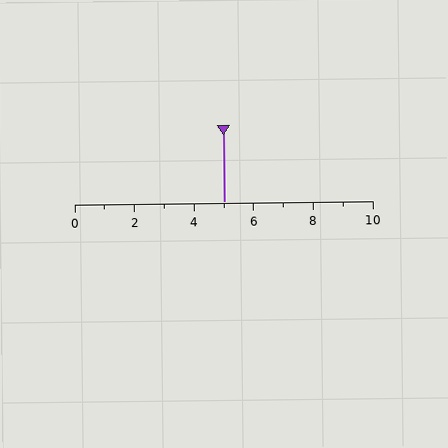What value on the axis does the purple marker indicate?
The marker indicates approximately 5.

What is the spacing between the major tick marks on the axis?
The major ticks are spaced 2 apart.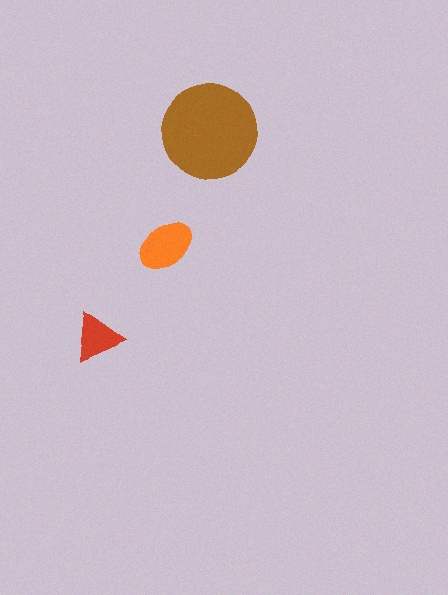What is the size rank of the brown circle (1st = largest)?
1st.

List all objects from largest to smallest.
The brown circle, the orange ellipse, the red triangle.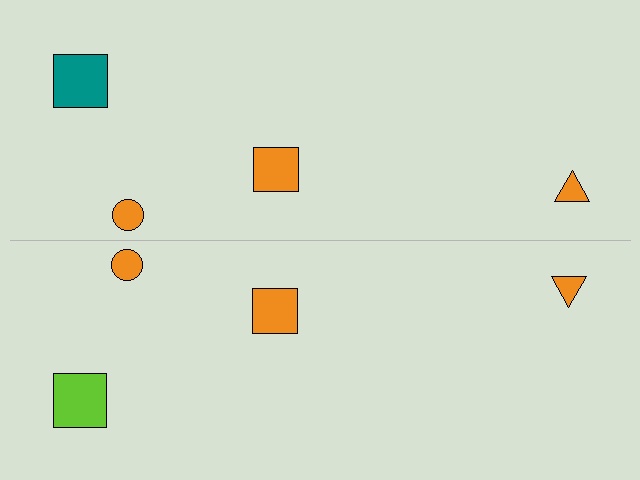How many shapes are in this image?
There are 8 shapes in this image.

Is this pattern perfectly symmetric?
No, the pattern is not perfectly symmetric. The lime square on the bottom side breaks the symmetry — its mirror counterpart is teal.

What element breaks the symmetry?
The lime square on the bottom side breaks the symmetry — its mirror counterpart is teal.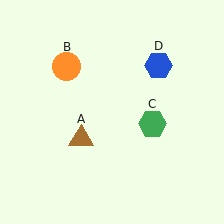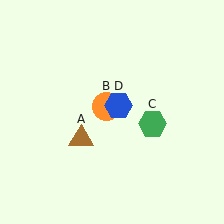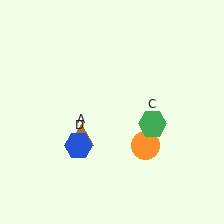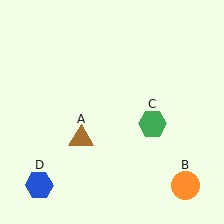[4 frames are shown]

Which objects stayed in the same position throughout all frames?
Brown triangle (object A) and green hexagon (object C) remained stationary.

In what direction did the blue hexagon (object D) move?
The blue hexagon (object D) moved down and to the left.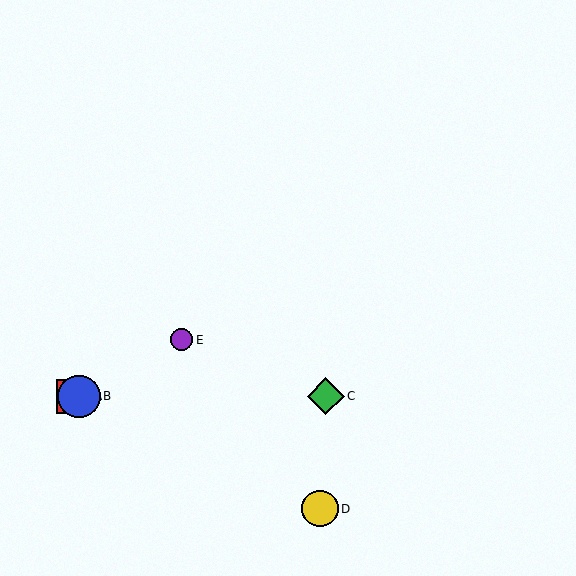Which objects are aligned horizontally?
Objects A, B, C are aligned horizontally.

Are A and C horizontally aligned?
Yes, both are at y≈396.